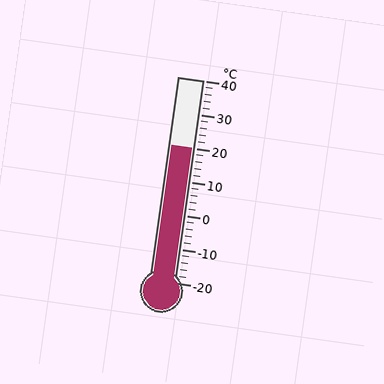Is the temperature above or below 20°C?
The temperature is at 20°C.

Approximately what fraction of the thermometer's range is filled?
The thermometer is filled to approximately 65% of its range.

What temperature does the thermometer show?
The thermometer shows approximately 20°C.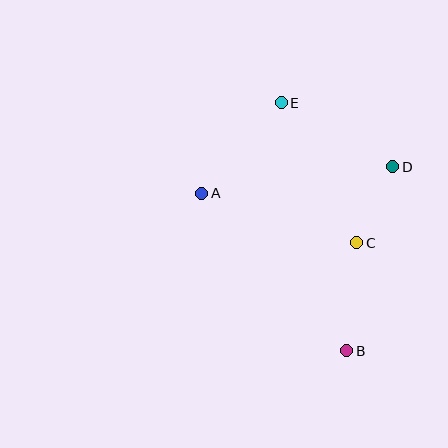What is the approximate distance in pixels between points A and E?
The distance between A and E is approximately 120 pixels.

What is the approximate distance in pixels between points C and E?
The distance between C and E is approximately 159 pixels.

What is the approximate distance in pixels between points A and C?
The distance between A and C is approximately 163 pixels.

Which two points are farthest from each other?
Points B and E are farthest from each other.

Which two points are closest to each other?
Points C and D are closest to each other.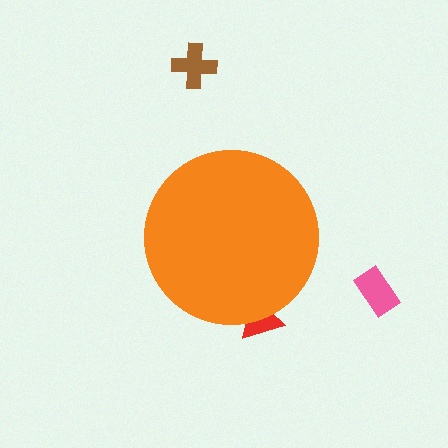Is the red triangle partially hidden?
Yes, the red triangle is partially hidden behind the orange circle.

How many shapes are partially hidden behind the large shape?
1 shape is partially hidden.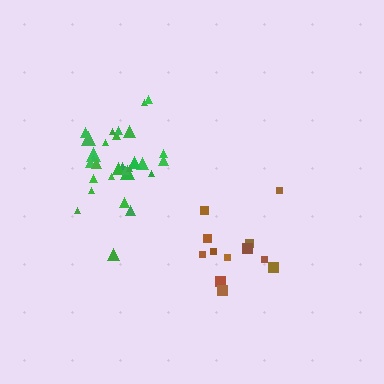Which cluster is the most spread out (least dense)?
Brown.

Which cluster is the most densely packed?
Green.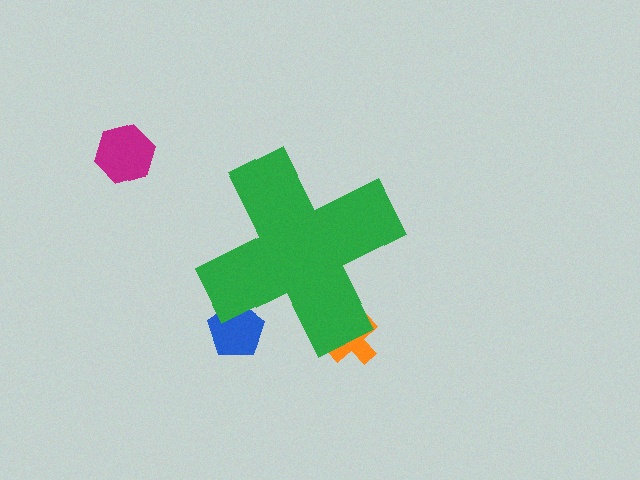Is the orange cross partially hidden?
Yes, the orange cross is partially hidden behind the green cross.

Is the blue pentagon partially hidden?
Yes, the blue pentagon is partially hidden behind the green cross.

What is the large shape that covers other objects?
A green cross.